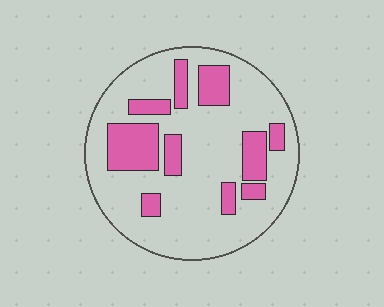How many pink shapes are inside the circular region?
10.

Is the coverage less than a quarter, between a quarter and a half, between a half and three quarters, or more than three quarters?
Less than a quarter.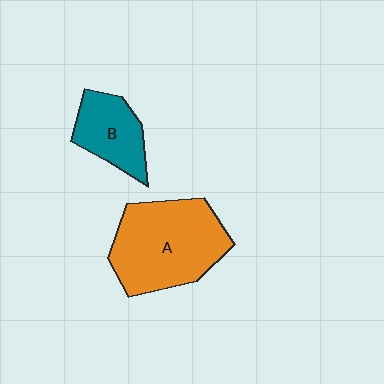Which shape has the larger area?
Shape A (orange).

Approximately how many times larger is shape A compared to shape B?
Approximately 2.0 times.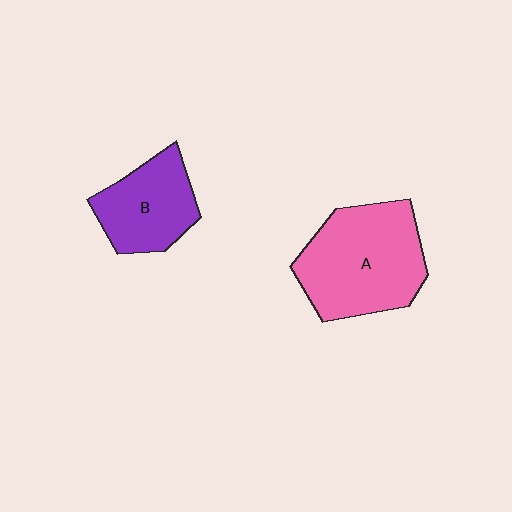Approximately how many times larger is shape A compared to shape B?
Approximately 1.6 times.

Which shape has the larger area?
Shape A (pink).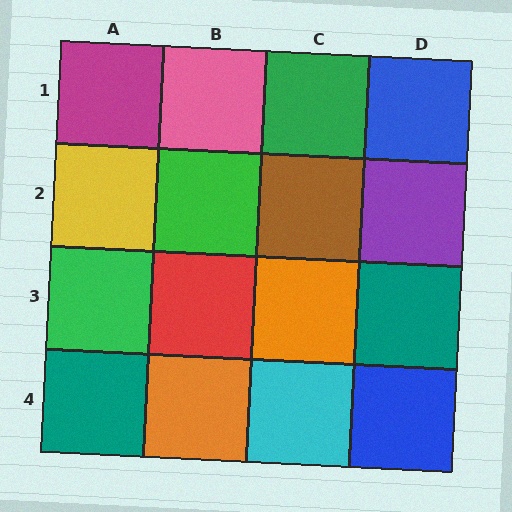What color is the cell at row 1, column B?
Pink.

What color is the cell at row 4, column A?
Teal.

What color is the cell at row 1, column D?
Blue.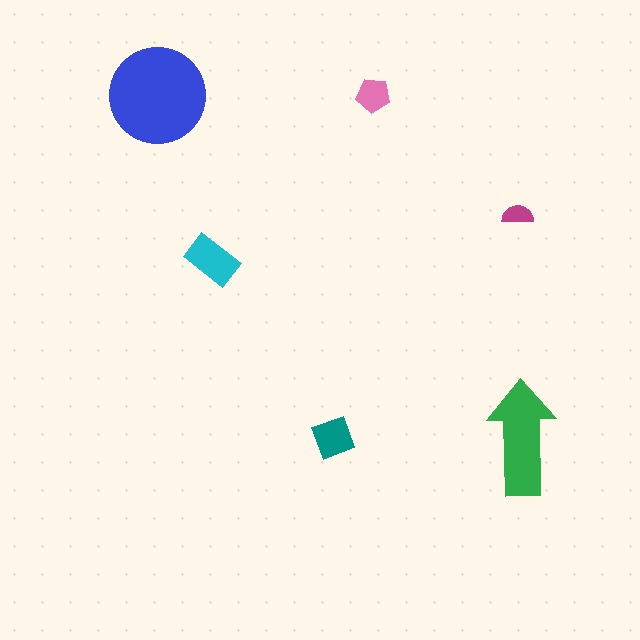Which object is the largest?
The blue circle.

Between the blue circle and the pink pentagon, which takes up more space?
The blue circle.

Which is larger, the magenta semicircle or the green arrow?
The green arrow.